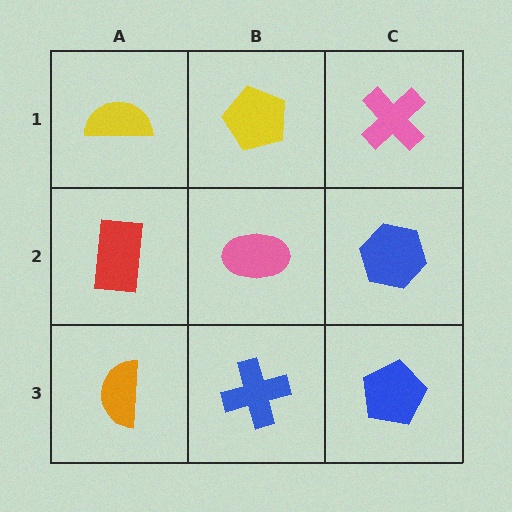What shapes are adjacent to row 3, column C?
A blue hexagon (row 2, column C), a blue cross (row 3, column B).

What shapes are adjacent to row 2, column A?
A yellow semicircle (row 1, column A), an orange semicircle (row 3, column A), a pink ellipse (row 2, column B).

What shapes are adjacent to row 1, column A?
A red rectangle (row 2, column A), a yellow pentagon (row 1, column B).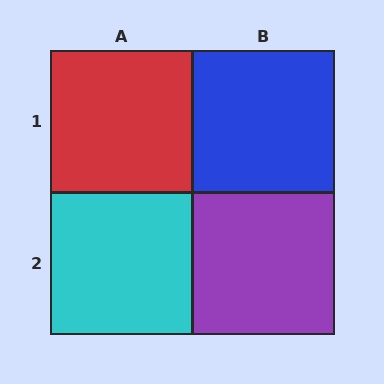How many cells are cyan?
1 cell is cyan.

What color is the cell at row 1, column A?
Red.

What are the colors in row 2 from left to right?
Cyan, purple.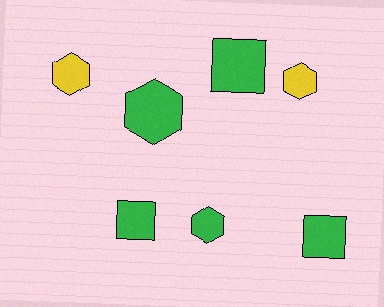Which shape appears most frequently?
Hexagon, with 4 objects.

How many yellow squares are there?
There are no yellow squares.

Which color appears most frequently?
Green, with 5 objects.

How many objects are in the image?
There are 7 objects.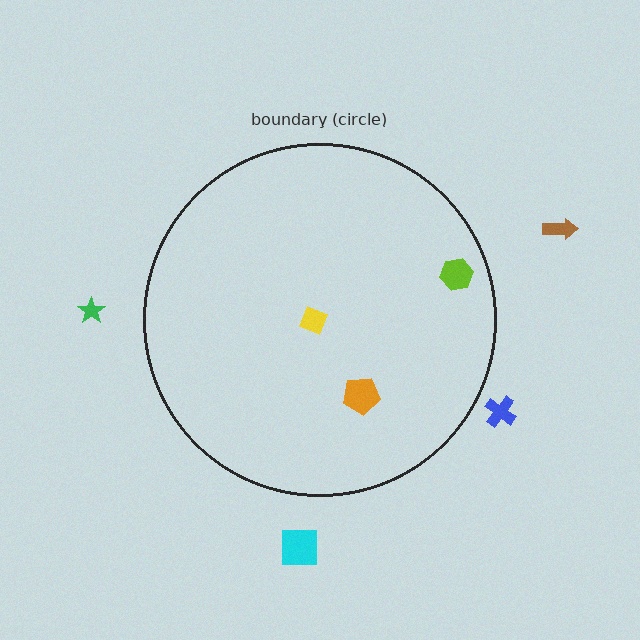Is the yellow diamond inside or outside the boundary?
Inside.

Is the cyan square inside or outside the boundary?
Outside.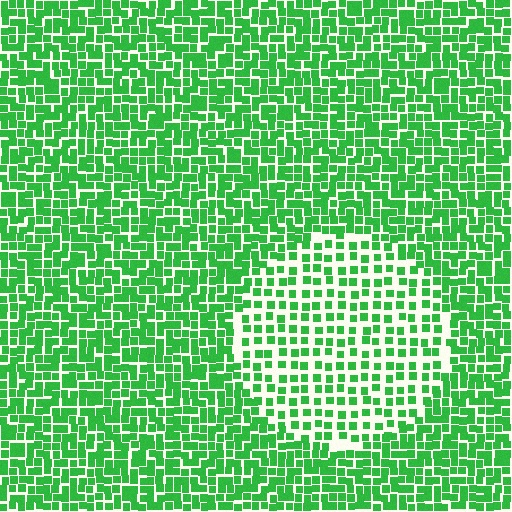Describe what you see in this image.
The image contains small green elements arranged at two different densities. A circle-shaped region is visible where the elements are less densely packed than the surrounding area.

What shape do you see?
I see a circle.